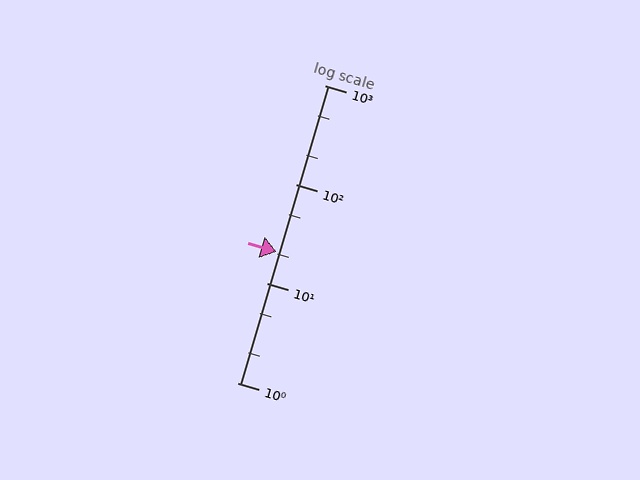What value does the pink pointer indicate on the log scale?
The pointer indicates approximately 21.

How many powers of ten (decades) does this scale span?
The scale spans 3 decades, from 1 to 1000.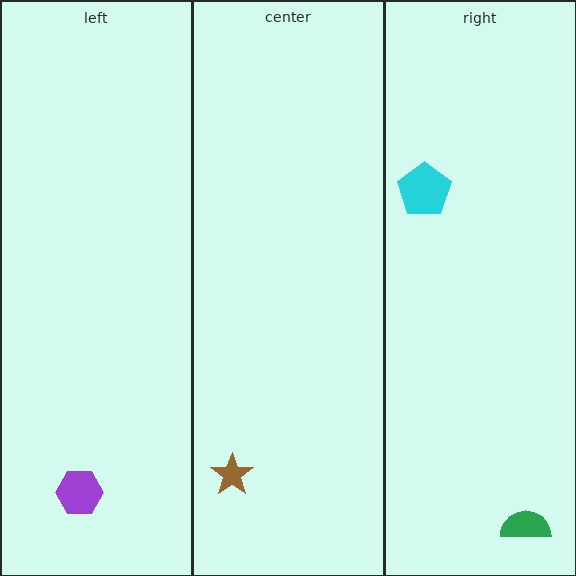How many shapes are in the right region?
2.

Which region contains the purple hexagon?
The left region.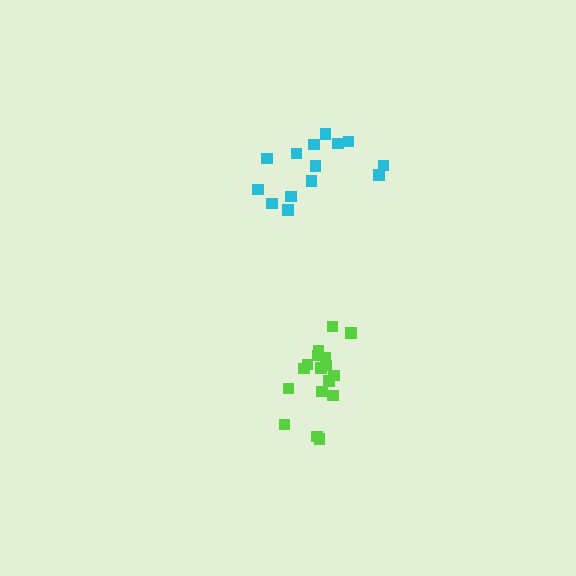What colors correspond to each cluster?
The clusters are colored: lime, cyan.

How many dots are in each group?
Group 1: 17 dots, Group 2: 14 dots (31 total).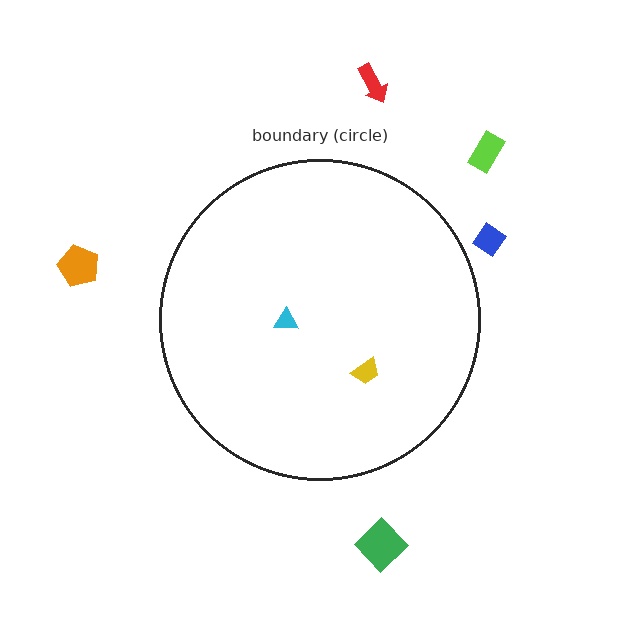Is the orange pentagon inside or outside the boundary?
Outside.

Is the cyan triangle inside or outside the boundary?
Inside.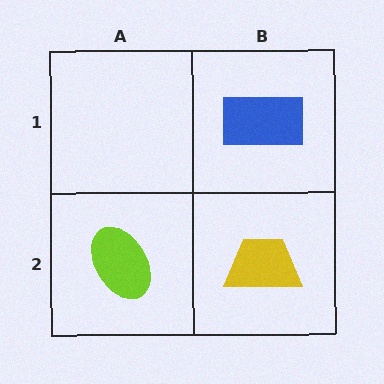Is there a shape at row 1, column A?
No, that cell is empty.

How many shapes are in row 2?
2 shapes.